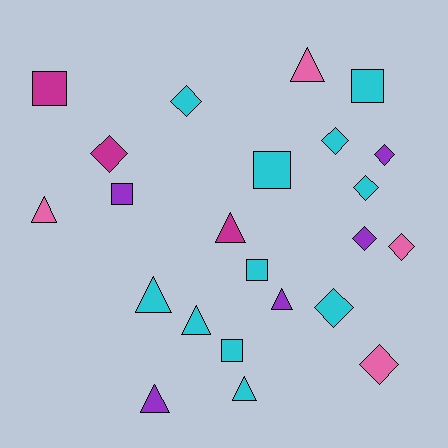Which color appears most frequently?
Cyan, with 11 objects.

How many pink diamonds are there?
There are 2 pink diamonds.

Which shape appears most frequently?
Diamond, with 9 objects.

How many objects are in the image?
There are 23 objects.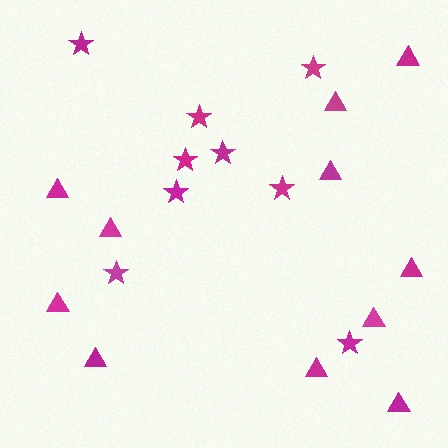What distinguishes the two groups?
There are 2 groups: one group of stars (9) and one group of triangles (11).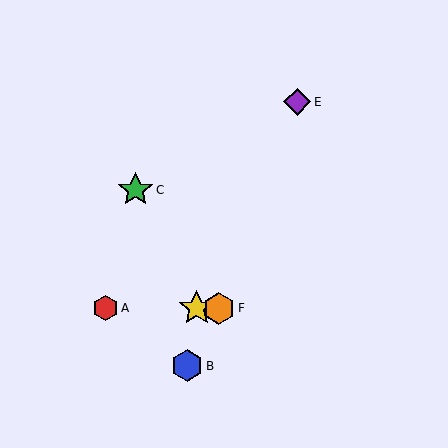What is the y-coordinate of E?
Object E is at y≈102.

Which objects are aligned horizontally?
Objects A, D, F are aligned horizontally.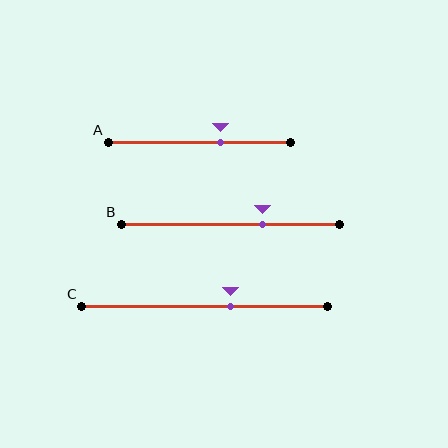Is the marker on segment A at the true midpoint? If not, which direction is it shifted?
No, the marker on segment A is shifted to the right by about 12% of the segment length.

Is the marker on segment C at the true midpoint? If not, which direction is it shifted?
No, the marker on segment C is shifted to the right by about 10% of the segment length.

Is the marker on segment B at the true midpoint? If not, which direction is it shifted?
No, the marker on segment B is shifted to the right by about 15% of the segment length.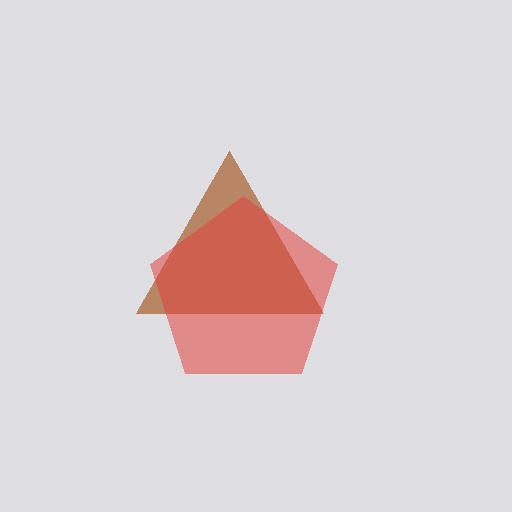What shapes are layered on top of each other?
The layered shapes are: a brown triangle, a red pentagon.